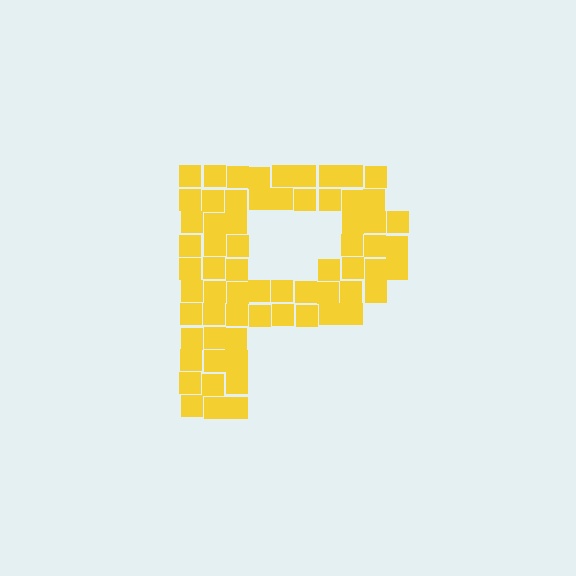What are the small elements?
The small elements are squares.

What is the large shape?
The large shape is the letter P.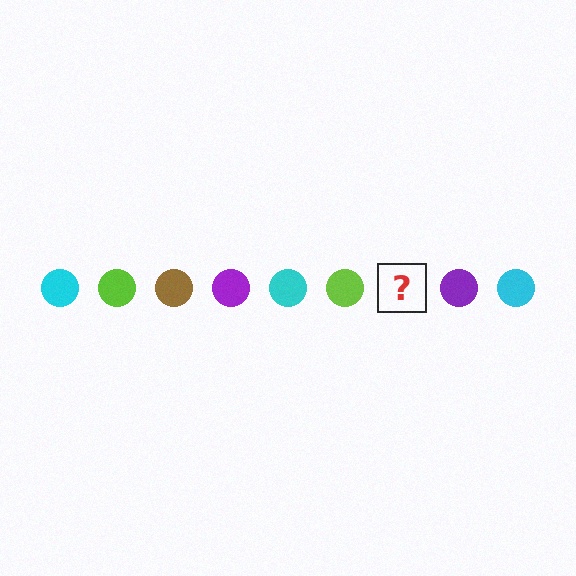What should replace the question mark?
The question mark should be replaced with a brown circle.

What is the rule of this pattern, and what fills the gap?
The rule is that the pattern cycles through cyan, lime, brown, purple circles. The gap should be filled with a brown circle.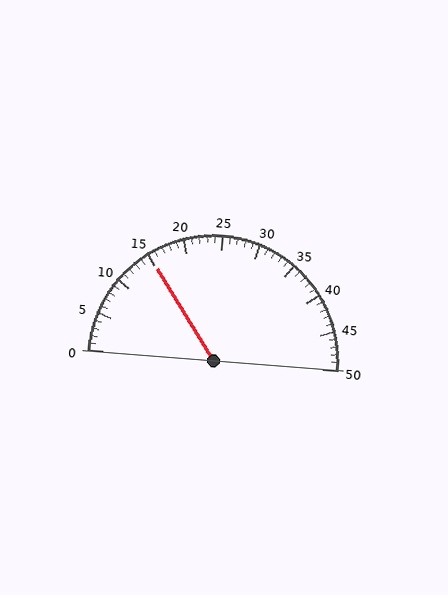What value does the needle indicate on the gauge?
The needle indicates approximately 15.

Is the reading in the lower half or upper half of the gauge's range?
The reading is in the lower half of the range (0 to 50).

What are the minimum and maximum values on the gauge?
The gauge ranges from 0 to 50.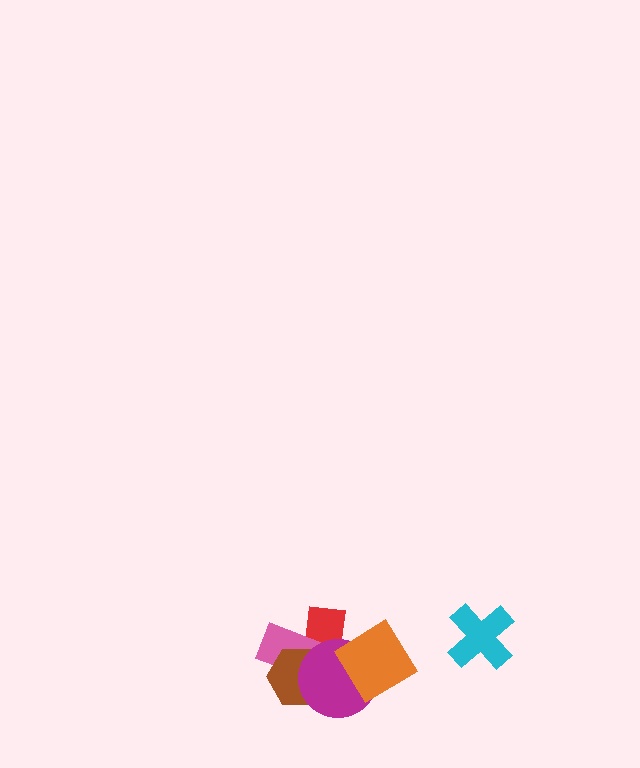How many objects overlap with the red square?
2 objects overlap with the red square.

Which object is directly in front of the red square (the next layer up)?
The pink rectangle is directly in front of the red square.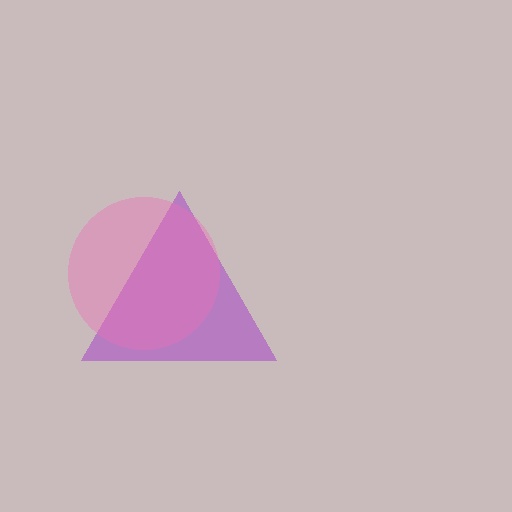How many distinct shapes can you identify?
There are 2 distinct shapes: a purple triangle, a pink circle.